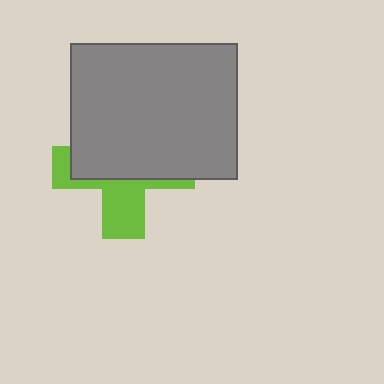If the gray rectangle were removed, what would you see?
You would see the complete lime cross.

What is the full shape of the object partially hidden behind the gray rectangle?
The partially hidden object is a lime cross.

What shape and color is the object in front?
The object in front is a gray rectangle.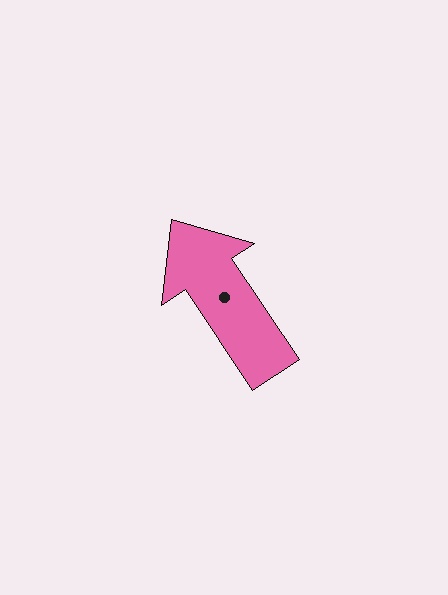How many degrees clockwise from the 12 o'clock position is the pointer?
Approximately 326 degrees.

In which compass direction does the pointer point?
Northwest.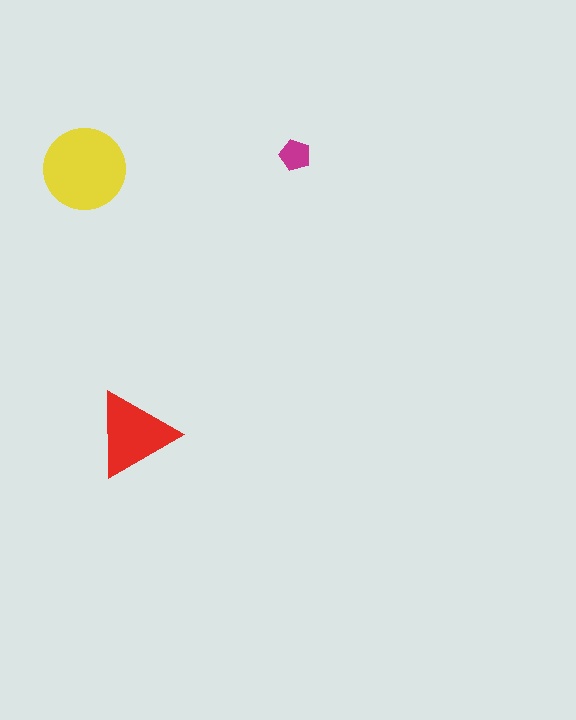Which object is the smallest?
The magenta pentagon.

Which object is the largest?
The yellow circle.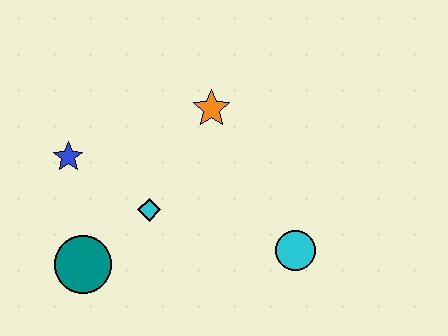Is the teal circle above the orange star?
No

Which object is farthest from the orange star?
The teal circle is farthest from the orange star.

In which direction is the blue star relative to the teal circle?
The blue star is above the teal circle.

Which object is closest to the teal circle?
The cyan diamond is closest to the teal circle.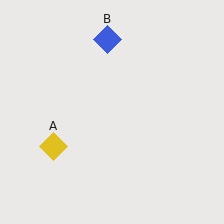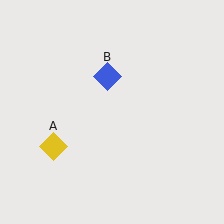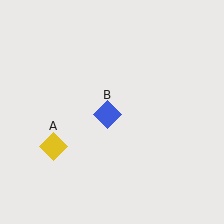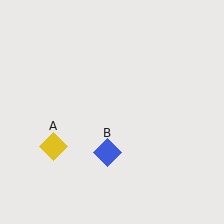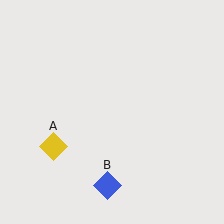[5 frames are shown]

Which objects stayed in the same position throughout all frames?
Yellow diamond (object A) remained stationary.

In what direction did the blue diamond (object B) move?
The blue diamond (object B) moved down.